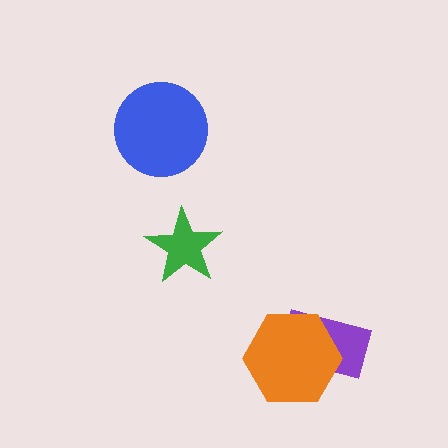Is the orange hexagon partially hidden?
No, no other shape covers it.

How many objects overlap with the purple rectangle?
1 object overlaps with the purple rectangle.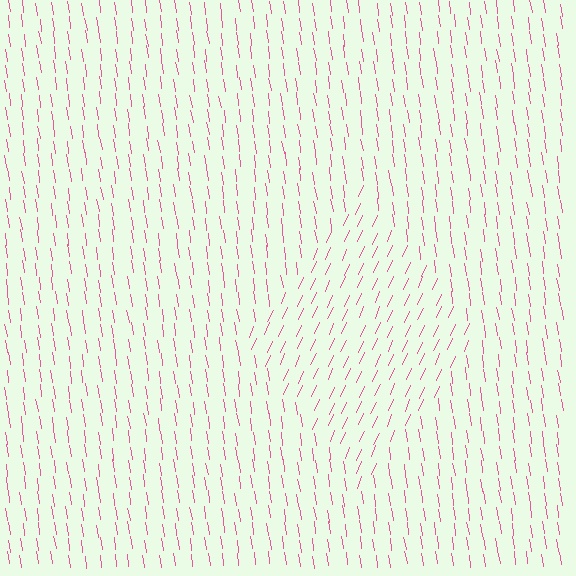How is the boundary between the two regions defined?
The boundary is defined purely by a change in line orientation (approximately 32 degrees difference). All lines are the same color and thickness.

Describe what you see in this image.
The image is filled with small pink line segments. A diamond region in the image has lines oriented differently from the surrounding lines, creating a visible texture boundary.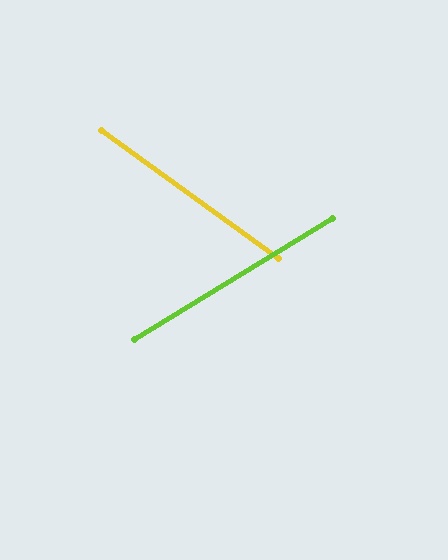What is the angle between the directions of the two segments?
Approximately 67 degrees.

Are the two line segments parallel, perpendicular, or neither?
Neither parallel nor perpendicular — they differ by about 67°.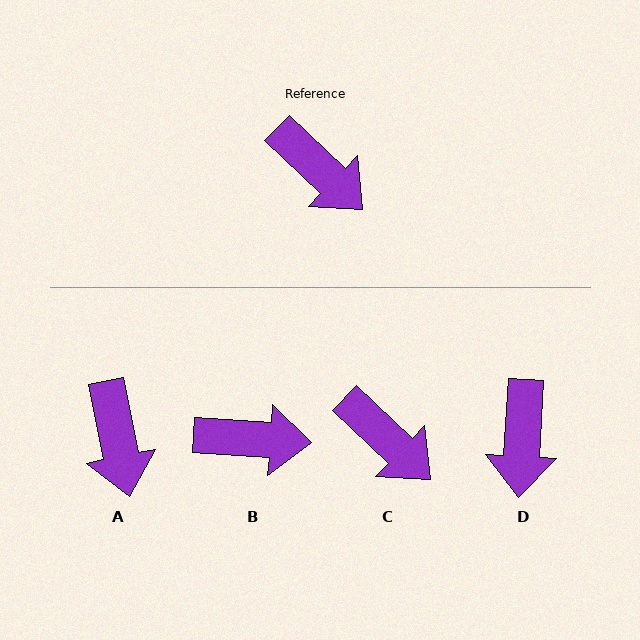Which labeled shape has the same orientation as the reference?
C.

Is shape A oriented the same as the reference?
No, it is off by about 35 degrees.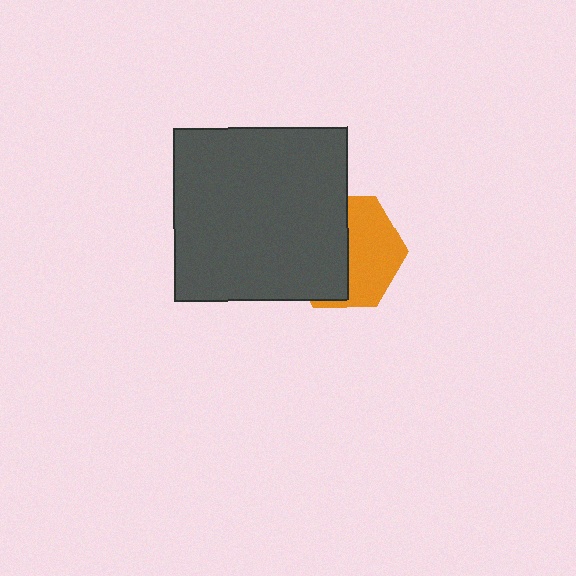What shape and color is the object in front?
The object in front is a dark gray square.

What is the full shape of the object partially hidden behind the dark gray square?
The partially hidden object is an orange hexagon.